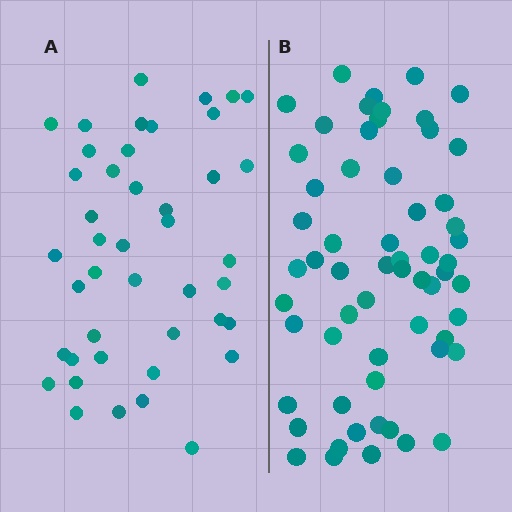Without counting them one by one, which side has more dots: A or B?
Region B (the right region) has more dots.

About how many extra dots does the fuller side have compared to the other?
Region B has approximately 15 more dots than region A.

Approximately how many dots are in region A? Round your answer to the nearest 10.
About 40 dots. (The exact count is 43, which rounds to 40.)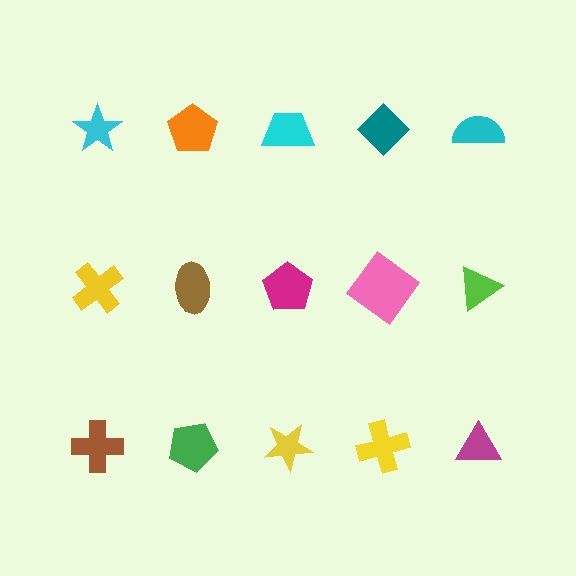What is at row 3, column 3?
A yellow star.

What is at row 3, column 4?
A yellow cross.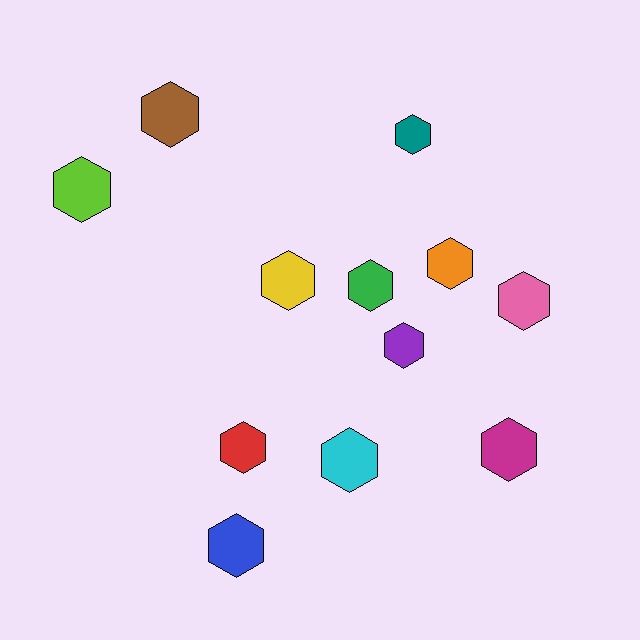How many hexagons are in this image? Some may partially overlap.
There are 12 hexagons.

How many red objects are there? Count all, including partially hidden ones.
There is 1 red object.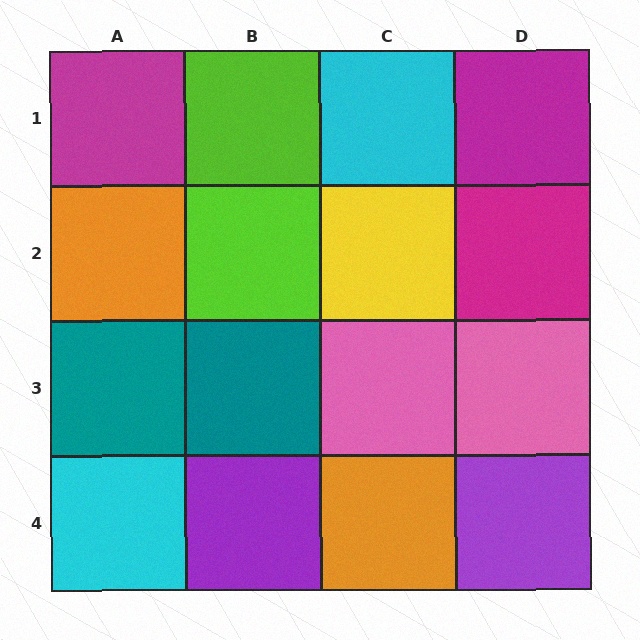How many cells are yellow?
1 cell is yellow.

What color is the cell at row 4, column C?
Orange.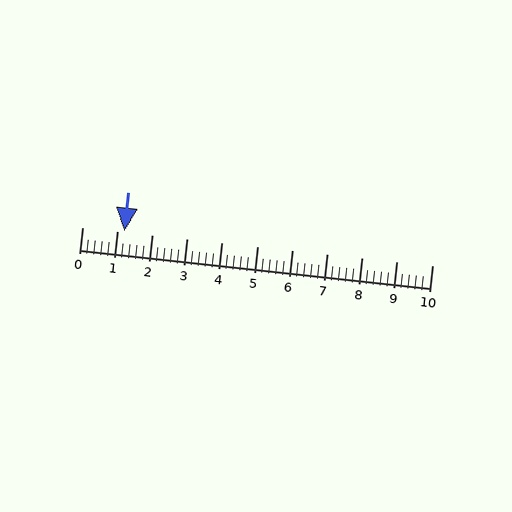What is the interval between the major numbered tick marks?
The major tick marks are spaced 1 units apart.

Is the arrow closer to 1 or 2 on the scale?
The arrow is closer to 1.